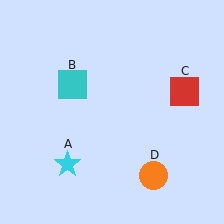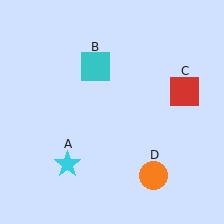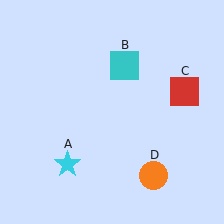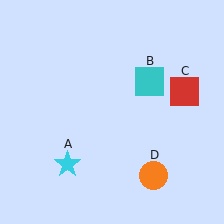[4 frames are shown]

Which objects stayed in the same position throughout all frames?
Cyan star (object A) and red square (object C) and orange circle (object D) remained stationary.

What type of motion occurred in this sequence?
The cyan square (object B) rotated clockwise around the center of the scene.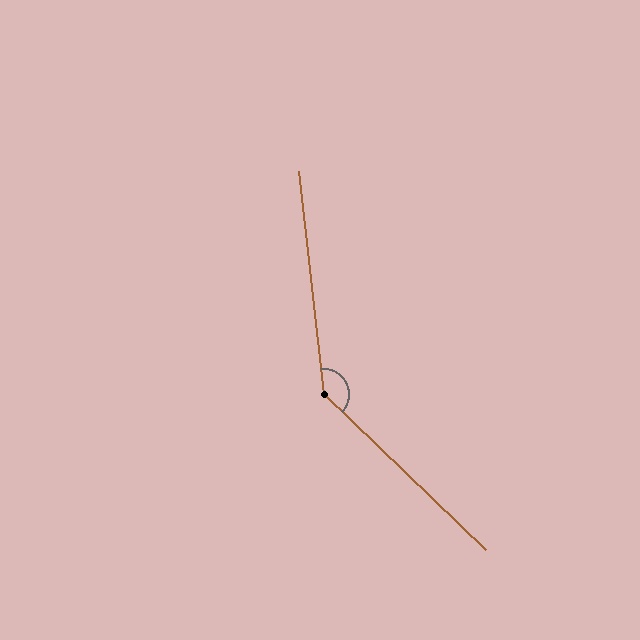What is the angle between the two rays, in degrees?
Approximately 140 degrees.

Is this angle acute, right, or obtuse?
It is obtuse.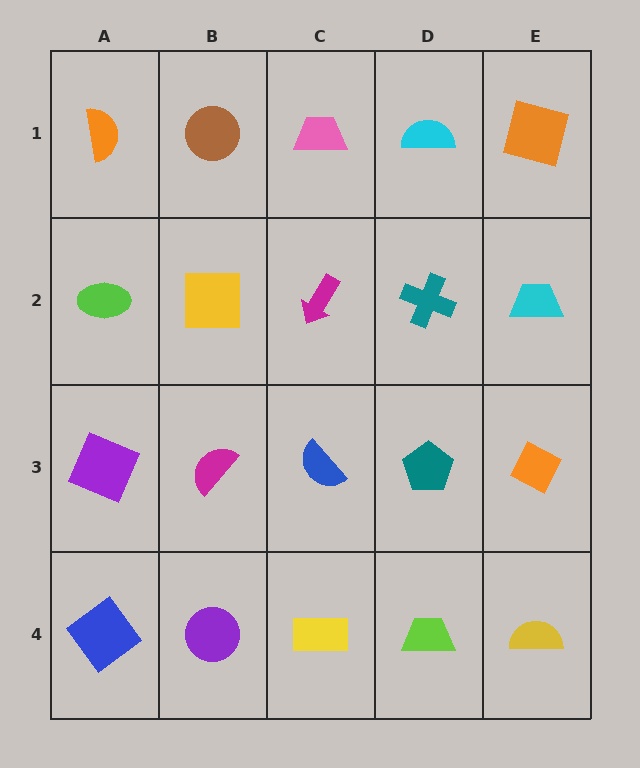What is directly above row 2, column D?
A cyan semicircle.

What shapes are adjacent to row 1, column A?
A lime ellipse (row 2, column A), a brown circle (row 1, column B).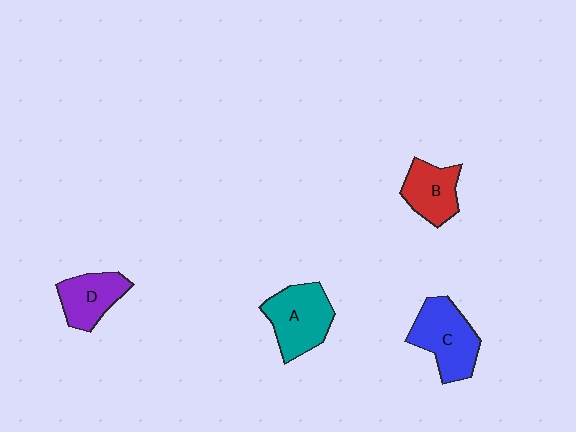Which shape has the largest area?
Shape C (blue).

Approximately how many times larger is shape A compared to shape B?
Approximately 1.3 times.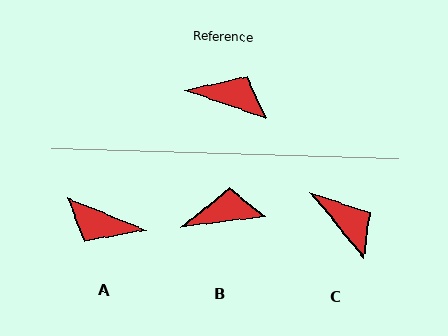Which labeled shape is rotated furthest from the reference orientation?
A, about 177 degrees away.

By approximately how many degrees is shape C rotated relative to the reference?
Approximately 32 degrees clockwise.